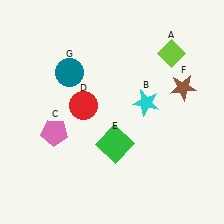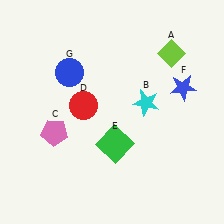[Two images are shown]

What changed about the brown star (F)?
In Image 1, F is brown. In Image 2, it changed to blue.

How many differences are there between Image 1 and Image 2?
There are 2 differences between the two images.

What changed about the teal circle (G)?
In Image 1, G is teal. In Image 2, it changed to blue.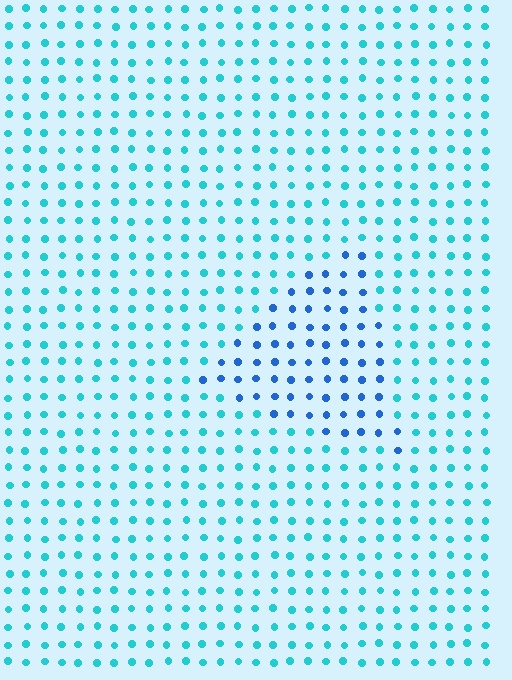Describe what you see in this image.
The image is filled with small cyan elements in a uniform arrangement. A triangle-shaped region is visible where the elements are tinted to a slightly different hue, forming a subtle color boundary.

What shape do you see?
I see a triangle.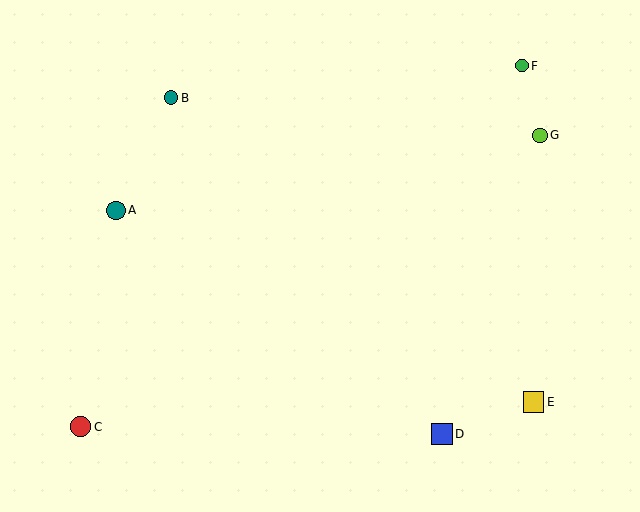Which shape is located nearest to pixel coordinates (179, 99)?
The teal circle (labeled B) at (171, 98) is nearest to that location.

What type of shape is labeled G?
Shape G is a lime circle.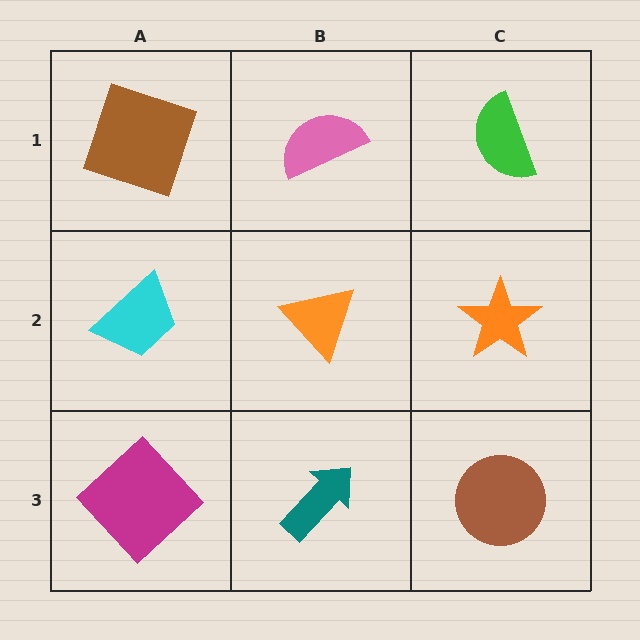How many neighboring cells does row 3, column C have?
2.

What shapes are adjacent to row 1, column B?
An orange triangle (row 2, column B), a brown square (row 1, column A), a green semicircle (row 1, column C).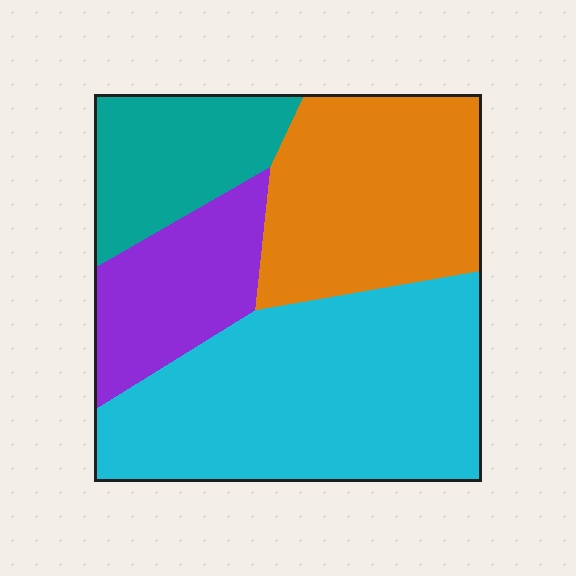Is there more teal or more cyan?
Cyan.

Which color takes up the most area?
Cyan, at roughly 40%.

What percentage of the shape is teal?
Teal takes up less than a sixth of the shape.